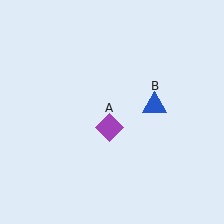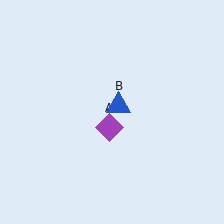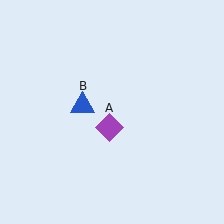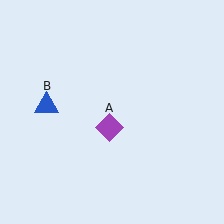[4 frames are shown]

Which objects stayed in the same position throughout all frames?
Purple diamond (object A) remained stationary.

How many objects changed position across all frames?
1 object changed position: blue triangle (object B).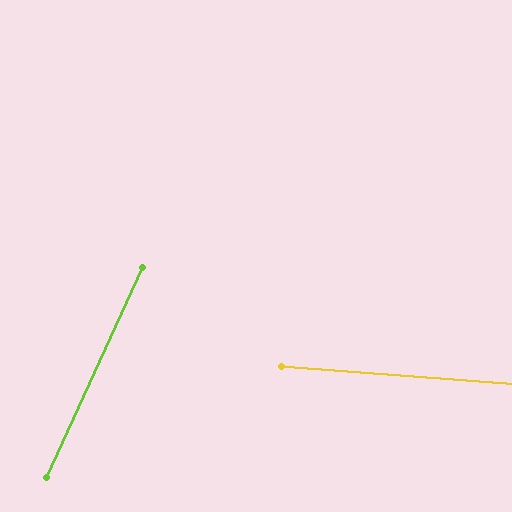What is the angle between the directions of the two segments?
Approximately 70 degrees.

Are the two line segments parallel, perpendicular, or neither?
Neither parallel nor perpendicular — they differ by about 70°.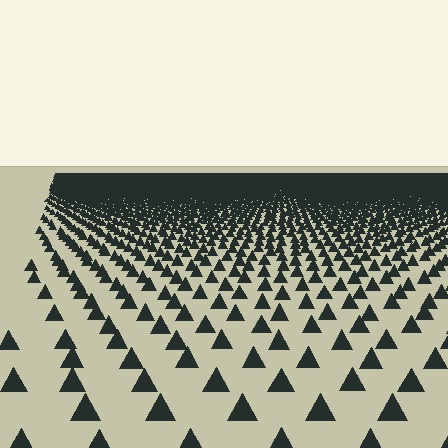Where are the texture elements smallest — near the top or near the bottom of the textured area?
Near the top.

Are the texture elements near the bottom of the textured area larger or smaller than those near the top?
Larger. Near the bottom, elements are closer to the viewer and appear at a bigger on-screen size.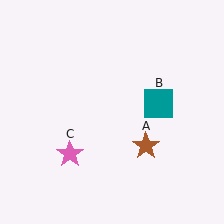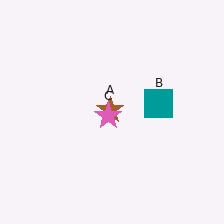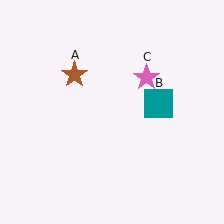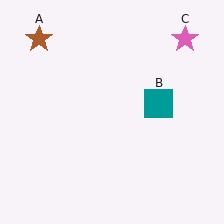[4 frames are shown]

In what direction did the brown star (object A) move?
The brown star (object A) moved up and to the left.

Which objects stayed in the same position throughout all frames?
Teal square (object B) remained stationary.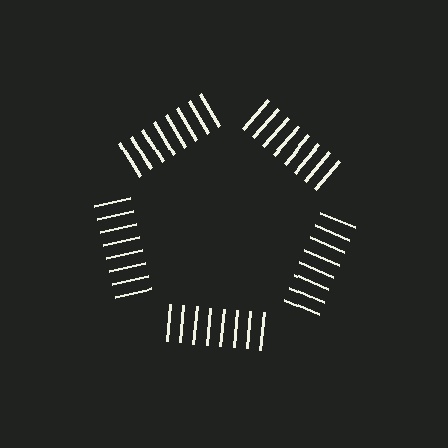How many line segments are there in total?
40 — 8 along each of the 5 edges.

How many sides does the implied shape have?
5 sides — the line-ends trace a pentagon.